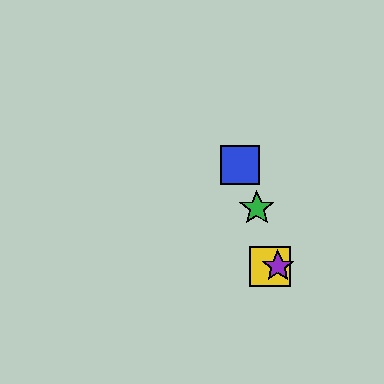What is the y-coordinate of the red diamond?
The red diamond is at y≈266.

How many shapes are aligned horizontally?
3 shapes (the red diamond, the yellow square, the purple star) are aligned horizontally.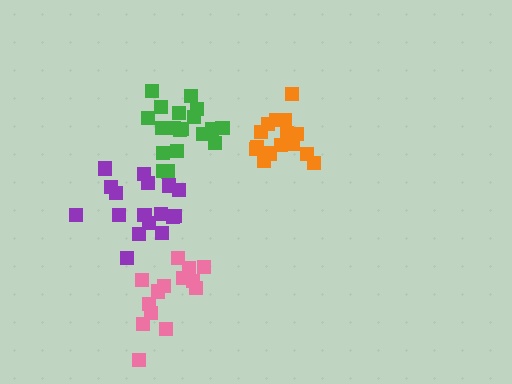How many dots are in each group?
Group 1: 19 dots, Group 2: 17 dots, Group 3: 15 dots, Group 4: 14 dots (65 total).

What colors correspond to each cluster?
The clusters are colored: green, purple, orange, pink.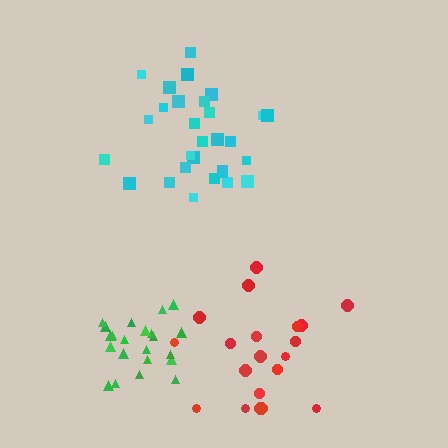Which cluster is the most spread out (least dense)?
Red.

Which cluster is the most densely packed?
Green.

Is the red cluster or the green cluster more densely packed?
Green.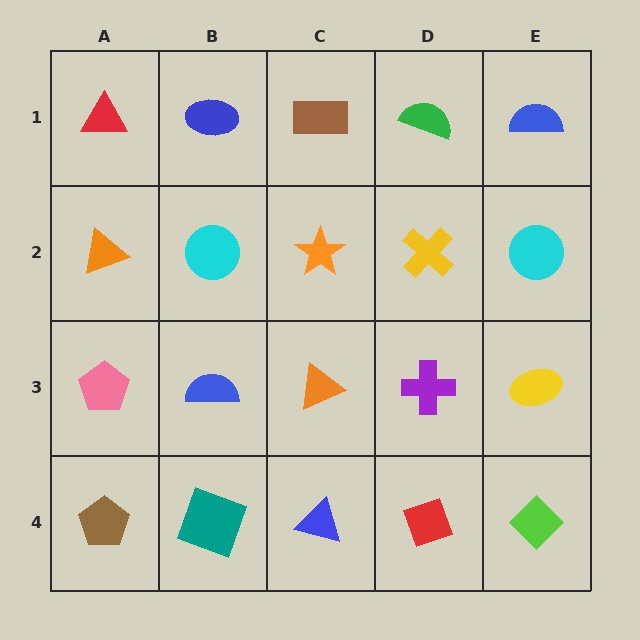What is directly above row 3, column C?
An orange star.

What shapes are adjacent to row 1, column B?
A cyan circle (row 2, column B), a red triangle (row 1, column A), a brown rectangle (row 1, column C).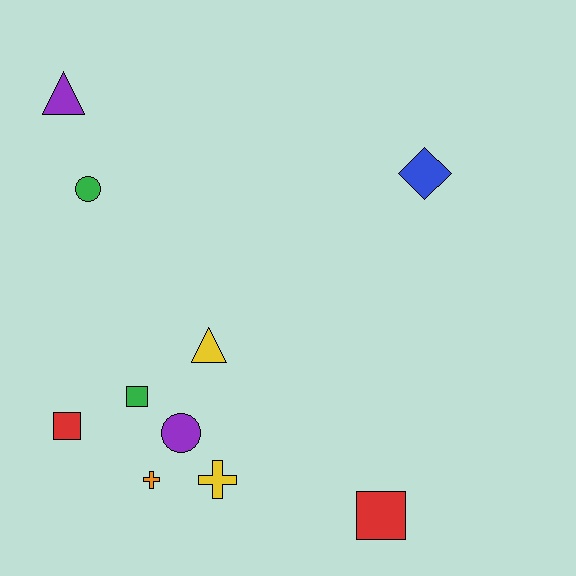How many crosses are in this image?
There are 2 crosses.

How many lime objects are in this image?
There are no lime objects.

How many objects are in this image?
There are 10 objects.